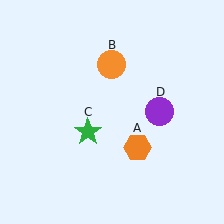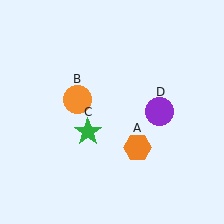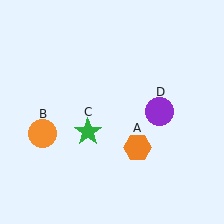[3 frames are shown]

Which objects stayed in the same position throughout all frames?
Orange hexagon (object A) and green star (object C) and purple circle (object D) remained stationary.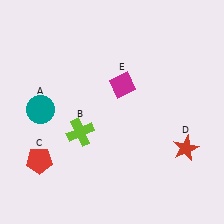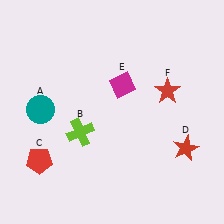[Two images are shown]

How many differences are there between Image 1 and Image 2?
There is 1 difference between the two images.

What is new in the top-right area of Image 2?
A red star (F) was added in the top-right area of Image 2.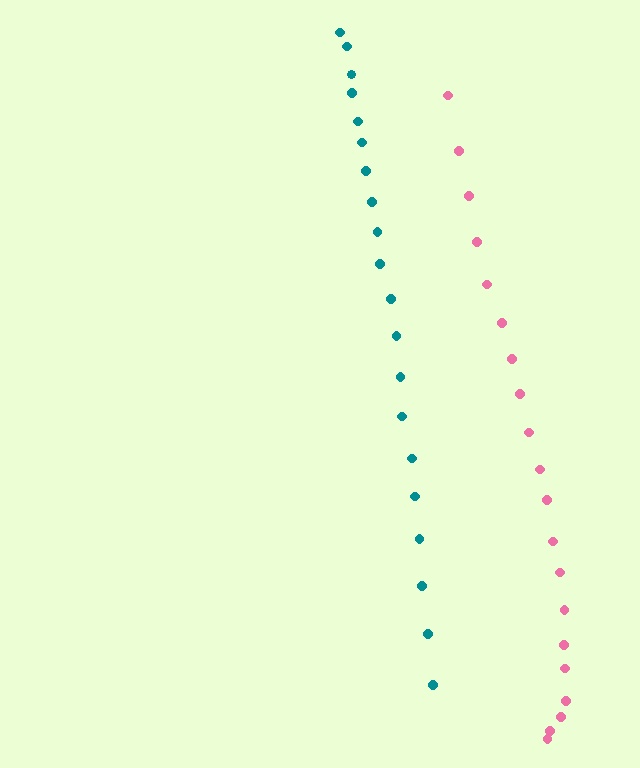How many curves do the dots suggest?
There are 2 distinct paths.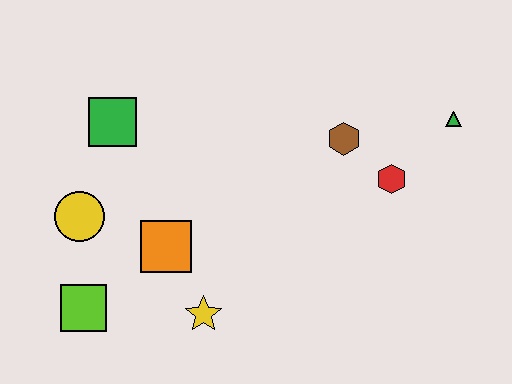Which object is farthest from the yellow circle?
The green triangle is farthest from the yellow circle.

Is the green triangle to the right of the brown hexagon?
Yes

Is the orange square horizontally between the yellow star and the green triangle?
No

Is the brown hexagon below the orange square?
No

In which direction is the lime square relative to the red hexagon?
The lime square is to the left of the red hexagon.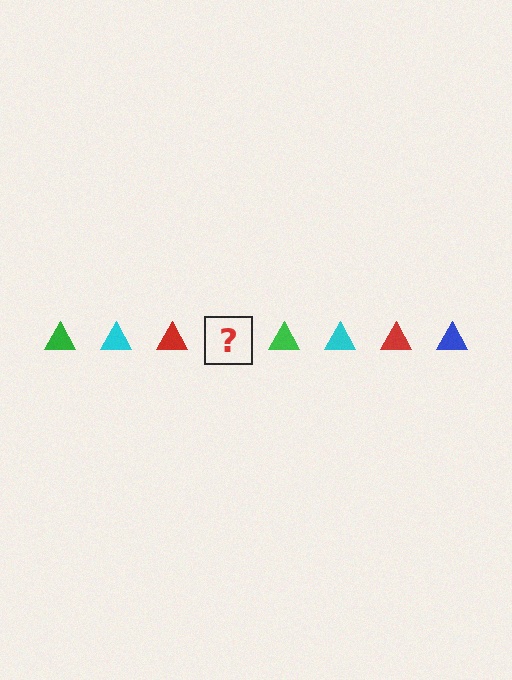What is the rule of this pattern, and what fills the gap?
The rule is that the pattern cycles through green, cyan, red, blue triangles. The gap should be filled with a blue triangle.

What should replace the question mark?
The question mark should be replaced with a blue triangle.